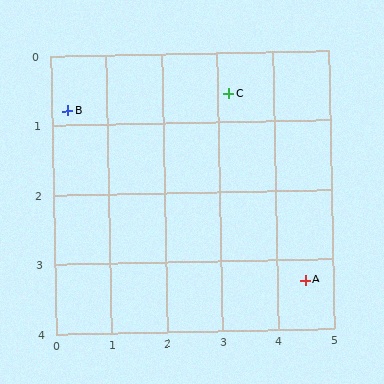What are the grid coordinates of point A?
Point A is at approximately (4.5, 3.3).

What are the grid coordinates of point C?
Point C is at approximately (3.2, 0.6).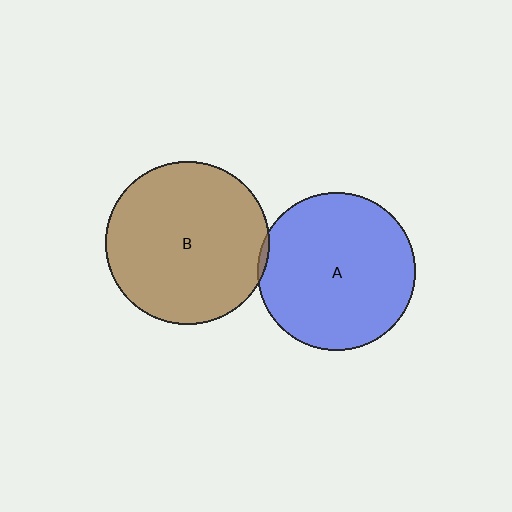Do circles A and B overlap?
Yes.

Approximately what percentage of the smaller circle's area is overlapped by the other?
Approximately 5%.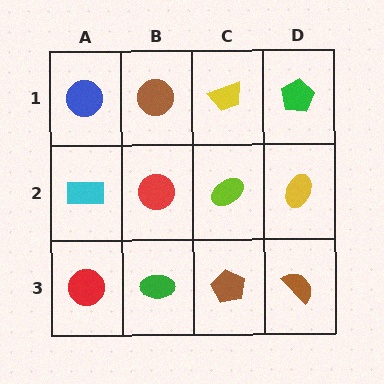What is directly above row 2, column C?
A yellow trapezoid.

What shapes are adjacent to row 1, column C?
A lime ellipse (row 2, column C), a brown circle (row 1, column B), a green pentagon (row 1, column D).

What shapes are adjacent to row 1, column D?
A yellow ellipse (row 2, column D), a yellow trapezoid (row 1, column C).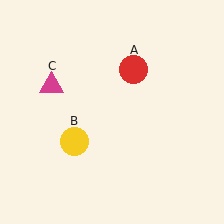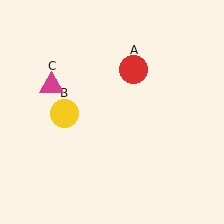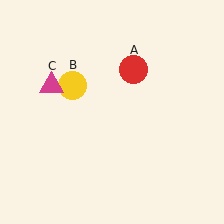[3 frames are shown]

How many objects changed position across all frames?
1 object changed position: yellow circle (object B).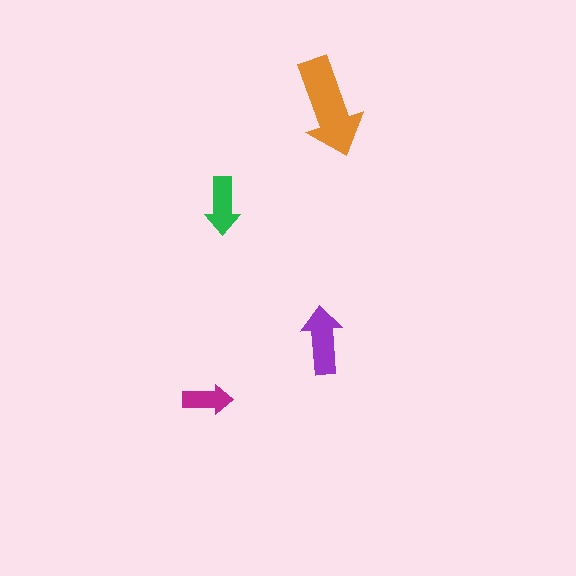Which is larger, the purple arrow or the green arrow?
The purple one.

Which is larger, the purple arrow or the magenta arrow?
The purple one.